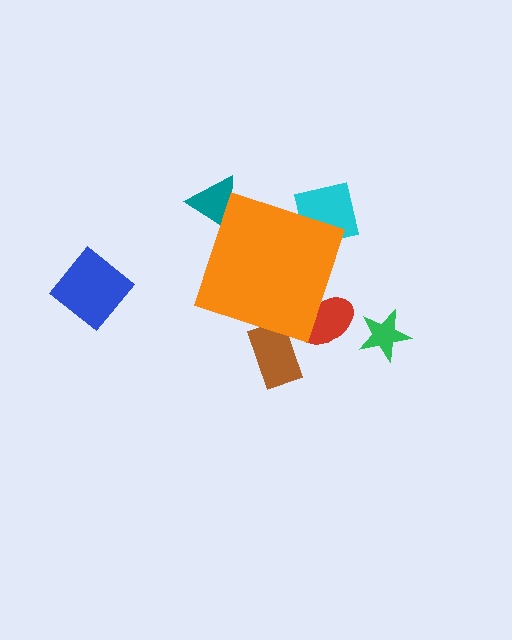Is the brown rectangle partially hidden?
Yes, the brown rectangle is partially hidden behind the orange diamond.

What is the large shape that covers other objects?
An orange diamond.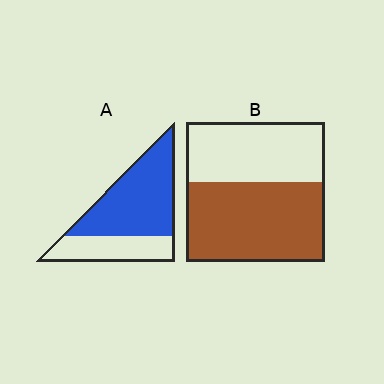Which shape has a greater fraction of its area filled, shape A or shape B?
Shape A.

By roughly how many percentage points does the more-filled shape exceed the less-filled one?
By roughly 10 percentage points (A over B).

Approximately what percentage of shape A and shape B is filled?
A is approximately 65% and B is approximately 55%.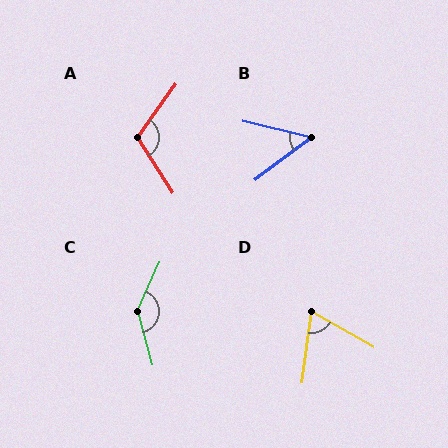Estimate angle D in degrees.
Approximately 67 degrees.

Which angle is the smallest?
B, at approximately 50 degrees.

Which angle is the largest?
C, at approximately 140 degrees.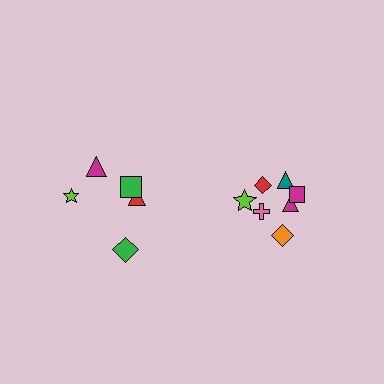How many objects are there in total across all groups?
There are 12 objects.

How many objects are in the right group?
There are 7 objects.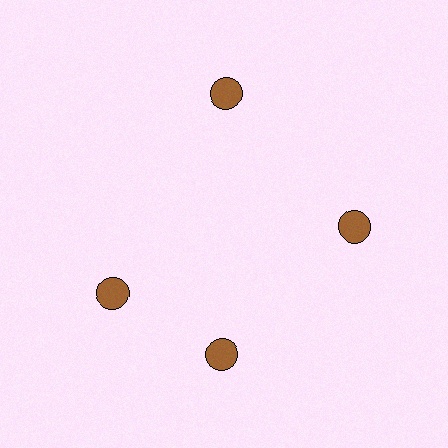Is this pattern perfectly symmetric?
No. The 4 brown circles are arranged in a ring, but one element near the 9 o'clock position is rotated out of alignment along the ring, breaking the 4-fold rotational symmetry.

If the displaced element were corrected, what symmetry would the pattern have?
It would have 4-fold rotational symmetry — the pattern would map onto itself every 90 degrees.